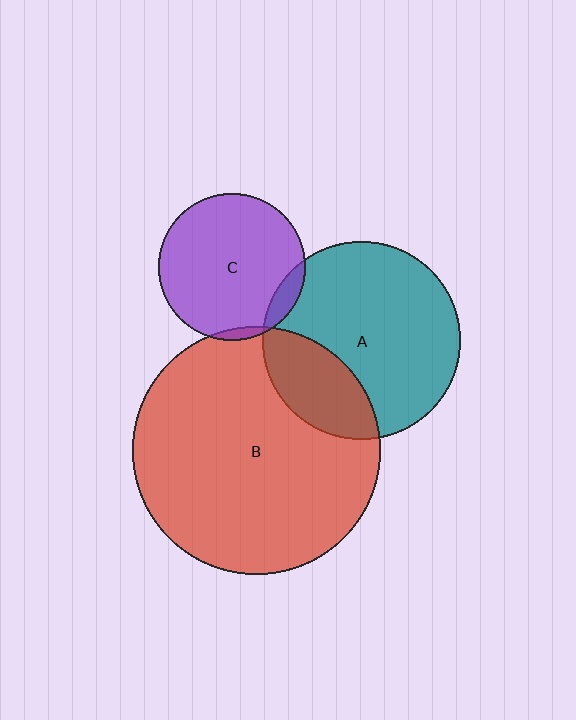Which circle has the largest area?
Circle B (red).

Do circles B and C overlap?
Yes.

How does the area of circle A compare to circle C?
Approximately 1.8 times.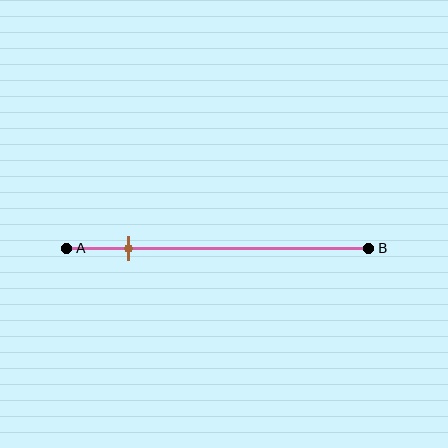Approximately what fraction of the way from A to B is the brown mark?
The brown mark is approximately 20% of the way from A to B.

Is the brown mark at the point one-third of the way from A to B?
No, the mark is at about 20% from A, not at the 33% one-third point.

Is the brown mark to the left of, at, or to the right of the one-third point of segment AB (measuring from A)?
The brown mark is to the left of the one-third point of segment AB.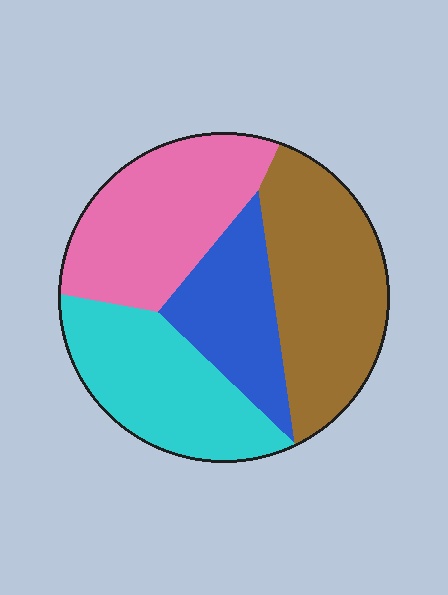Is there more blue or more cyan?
Cyan.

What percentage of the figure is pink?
Pink takes up between a quarter and a half of the figure.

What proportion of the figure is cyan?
Cyan takes up about one quarter (1/4) of the figure.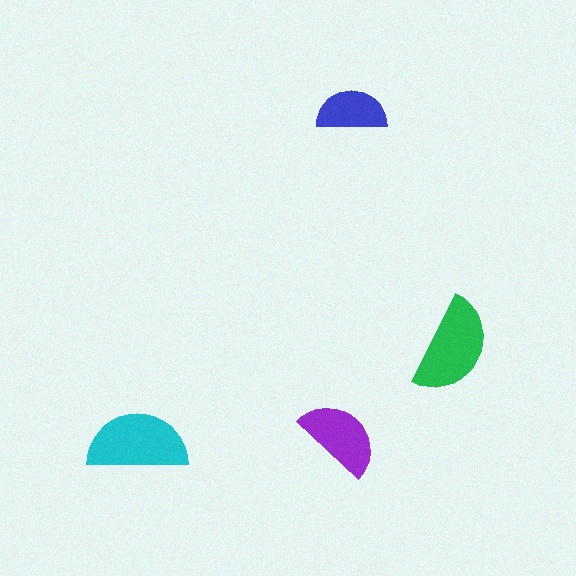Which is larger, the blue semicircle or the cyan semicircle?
The cyan one.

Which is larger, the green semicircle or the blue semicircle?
The green one.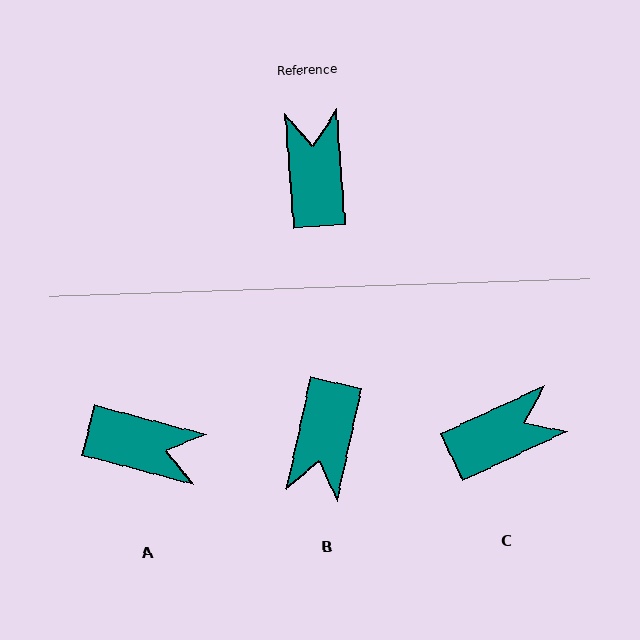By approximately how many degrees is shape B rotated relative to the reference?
Approximately 163 degrees counter-clockwise.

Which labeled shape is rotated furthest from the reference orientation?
B, about 163 degrees away.